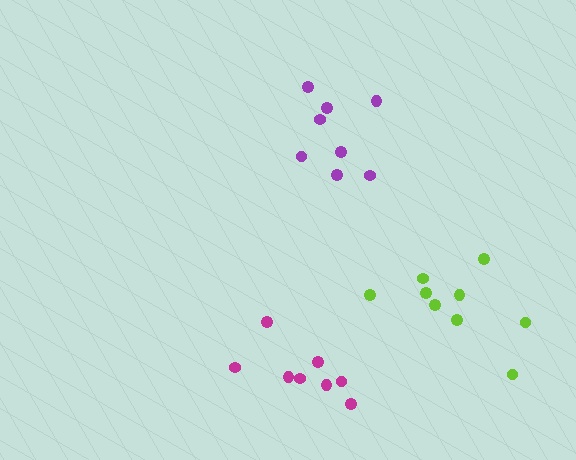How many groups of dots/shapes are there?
There are 3 groups.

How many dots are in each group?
Group 1: 9 dots, Group 2: 8 dots, Group 3: 8 dots (25 total).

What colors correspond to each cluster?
The clusters are colored: lime, purple, magenta.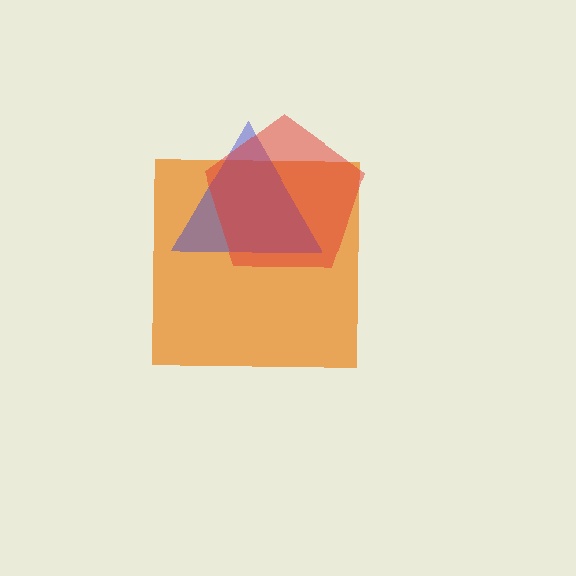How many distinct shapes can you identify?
There are 3 distinct shapes: an orange square, a blue triangle, a red pentagon.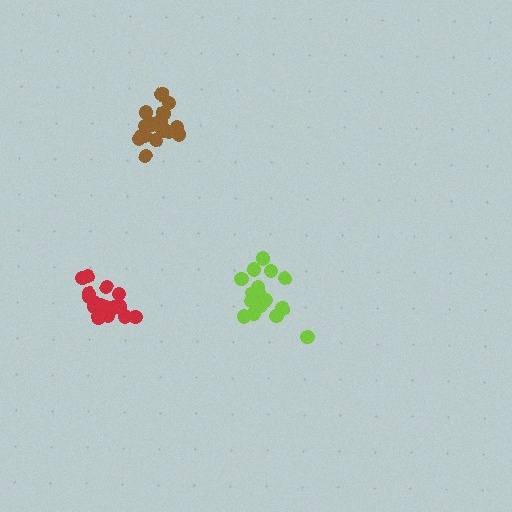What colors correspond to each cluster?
The clusters are colored: lime, brown, red.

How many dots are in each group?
Group 1: 17 dots, Group 2: 18 dots, Group 3: 18 dots (53 total).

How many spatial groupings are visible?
There are 3 spatial groupings.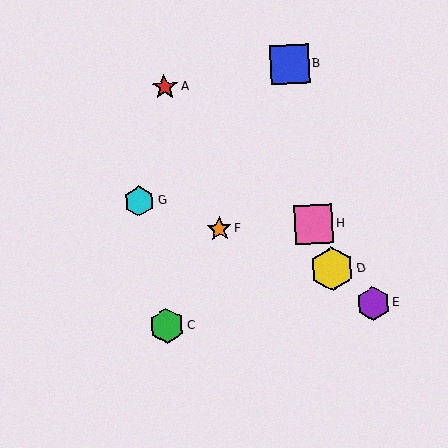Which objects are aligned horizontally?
Objects F, H are aligned horizontally.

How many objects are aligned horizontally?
2 objects (F, H) are aligned horizontally.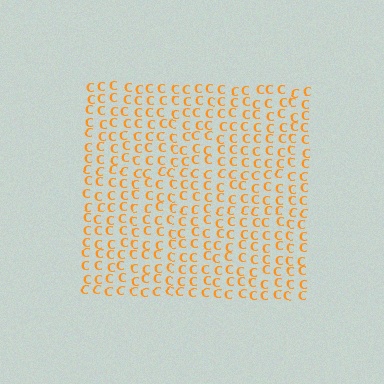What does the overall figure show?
The overall figure shows a square.